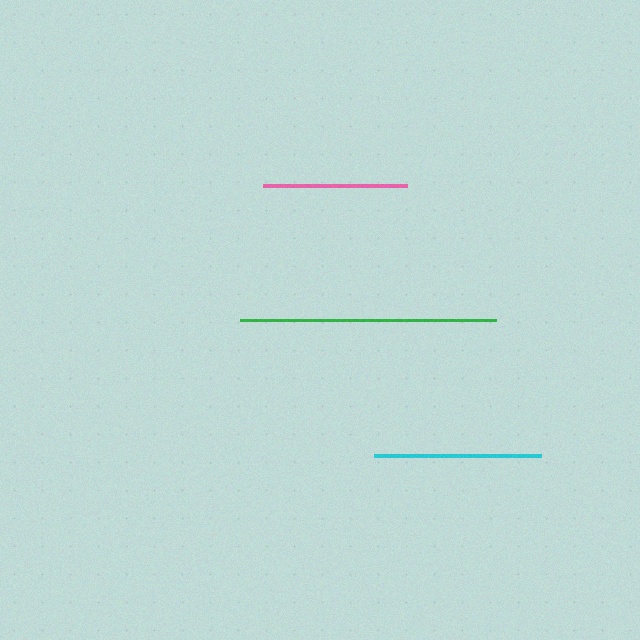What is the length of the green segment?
The green segment is approximately 255 pixels long.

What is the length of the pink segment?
The pink segment is approximately 145 pixels long.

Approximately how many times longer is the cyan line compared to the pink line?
The cyan line is approximately 1.2 times the length of the pink line.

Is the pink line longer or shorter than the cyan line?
The cyan line is longer than the pink line.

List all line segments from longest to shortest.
From longest to shortest: green, cyan, pink.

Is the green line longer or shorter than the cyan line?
The green line is longer than the cyan line.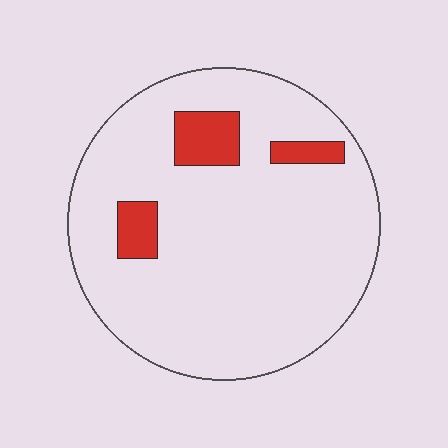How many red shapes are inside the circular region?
3.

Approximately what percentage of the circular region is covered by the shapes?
Approximately 10%.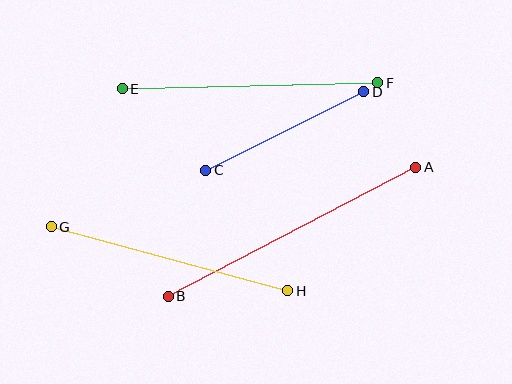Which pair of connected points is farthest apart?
Points A and B are farthest apart.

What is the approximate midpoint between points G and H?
The midpoint is at approximately (169, 259) pixels.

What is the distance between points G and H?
The distance is approximately 245 pixels.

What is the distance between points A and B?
The distance is approximately 279 pixels.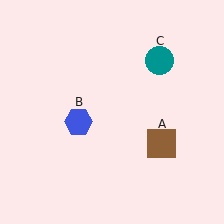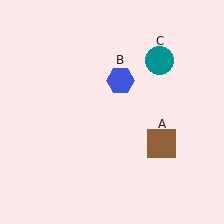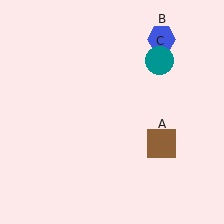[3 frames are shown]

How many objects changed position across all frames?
1 object changed position: blue hexagon (object B).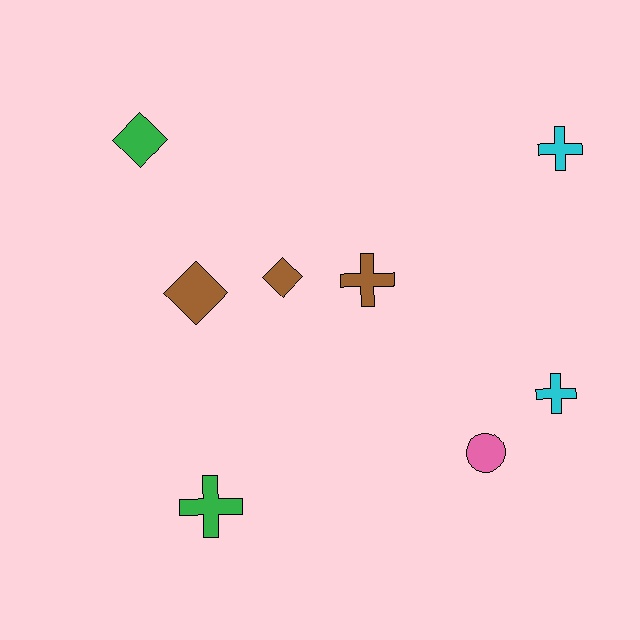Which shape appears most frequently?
Cross, with 4 objects.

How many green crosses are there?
There is 1 green cross.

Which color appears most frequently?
Brown, with 3 objects.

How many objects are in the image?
There are 8 objects.